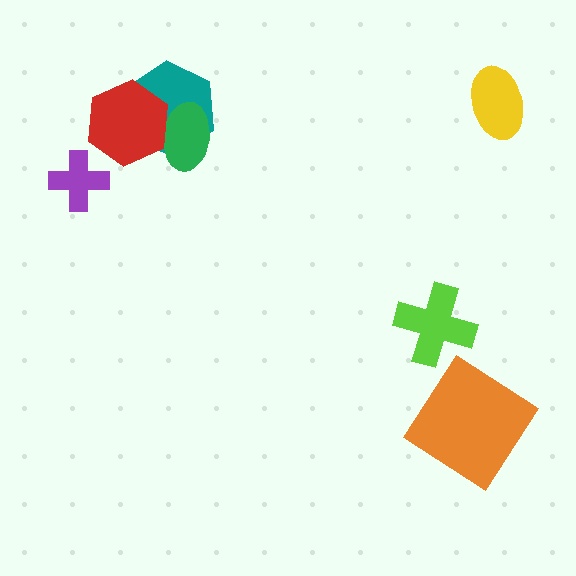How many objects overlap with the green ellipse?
2 objects overlap with the green ellipse.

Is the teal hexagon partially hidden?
Yes, it is partially covered by another shape.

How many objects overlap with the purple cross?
0 objects overlap with the purple cross.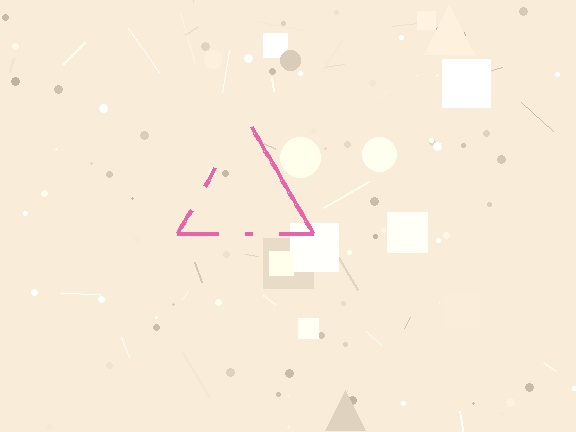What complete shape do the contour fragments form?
The contour fragments form a triangle.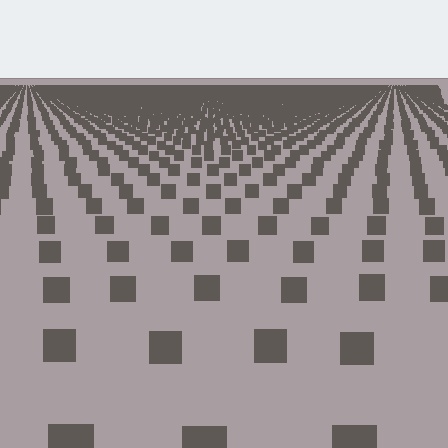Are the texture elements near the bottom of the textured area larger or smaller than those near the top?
Larger. Near the bottom, elements are closer to the viewer and appear at a bigger on-screen size.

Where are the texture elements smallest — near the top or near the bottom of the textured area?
Near the top.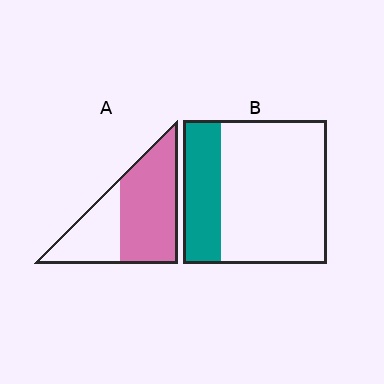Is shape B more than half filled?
No.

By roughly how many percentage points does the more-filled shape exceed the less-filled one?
By roughly 40 percentage points (A over B).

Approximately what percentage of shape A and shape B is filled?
A is approximately 65% and B is approximately 25%.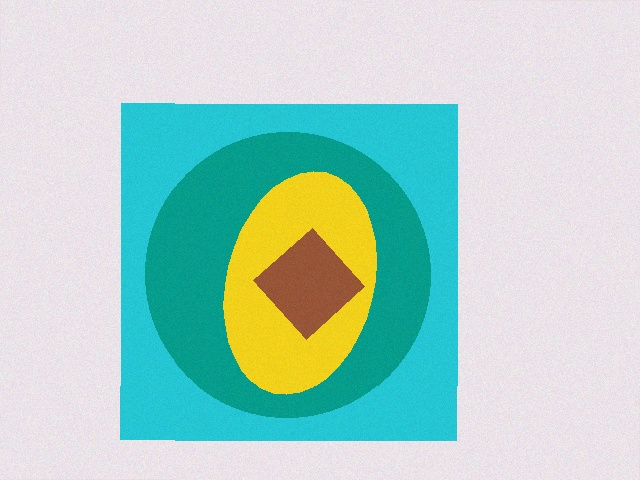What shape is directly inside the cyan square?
The teal circle.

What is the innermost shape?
The brown diamond.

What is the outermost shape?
The cyan square.